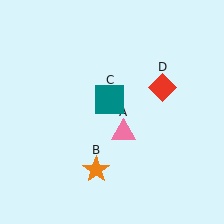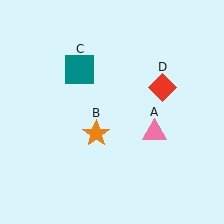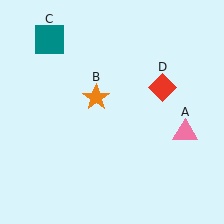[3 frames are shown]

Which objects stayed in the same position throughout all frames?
Red diamond (object D) remained stationary.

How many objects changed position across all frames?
3 objects changed position: pink triangle (object A), orange star (object B), teal square (object C).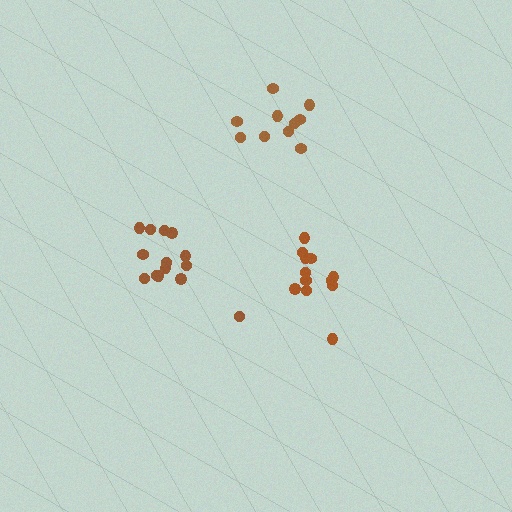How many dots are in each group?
Group 1: 14 dots, Group 2: 12 dots, Group 3: 10 dots (36 total).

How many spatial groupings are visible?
There are 3 spatial groupings.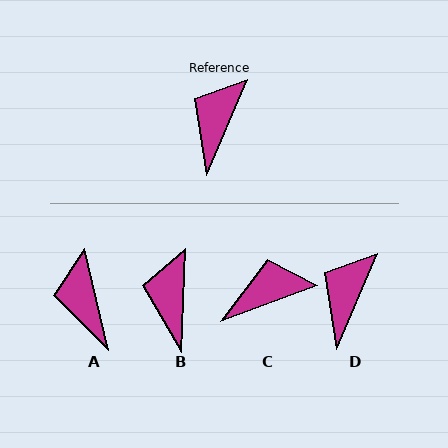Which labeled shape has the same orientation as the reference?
D.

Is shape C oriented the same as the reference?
No, it is off by about 46 degrees.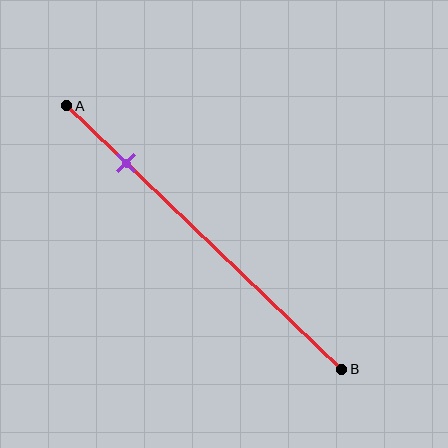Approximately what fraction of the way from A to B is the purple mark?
The purple mark is approximately 20% of the way from A to B.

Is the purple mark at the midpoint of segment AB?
No, the mark is at about 20% from A, not at the 50% midpoint.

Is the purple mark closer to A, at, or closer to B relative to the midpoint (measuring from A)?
The purple mark is closer to point A than the midpoint of segment AB.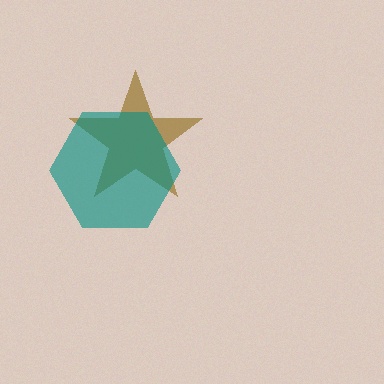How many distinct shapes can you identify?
There are 2 distinct shapes: a brown star, a teal hexagon.